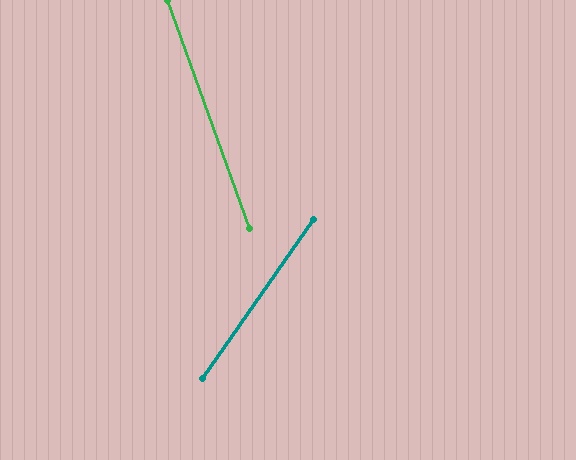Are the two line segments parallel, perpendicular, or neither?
Neither parallel nor perpendicular — they differ by about 55°.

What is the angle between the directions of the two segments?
Approximately 55 degrees.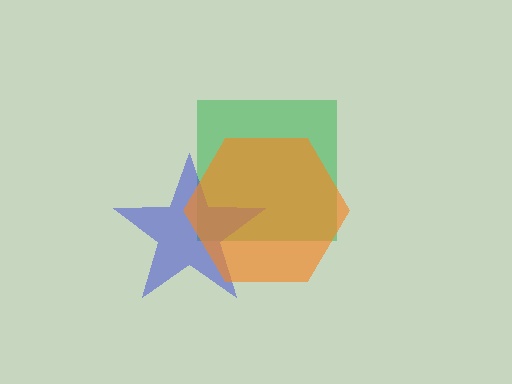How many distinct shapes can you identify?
There are 3 distinct shapes: a green square, a blue star, an orange hexagon.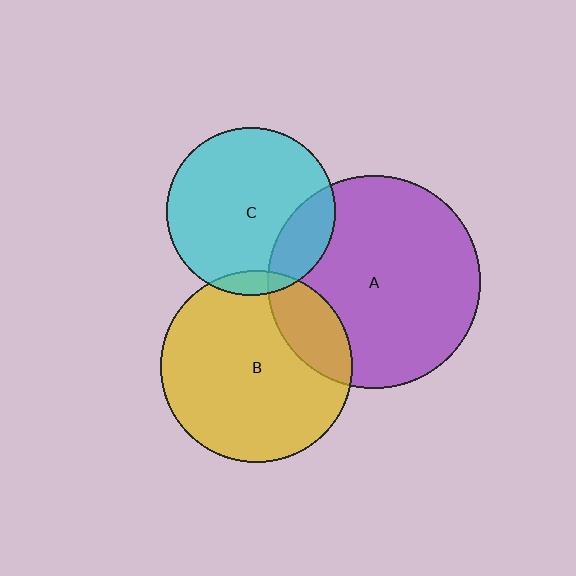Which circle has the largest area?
Circle A (purple).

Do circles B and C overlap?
Yes.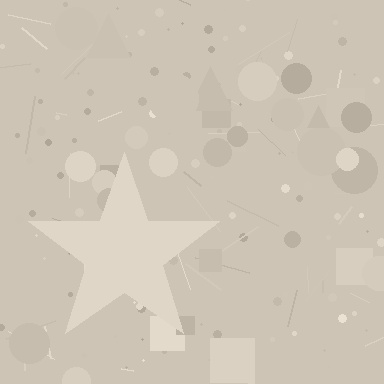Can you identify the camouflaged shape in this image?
The camouflaged shape is a star.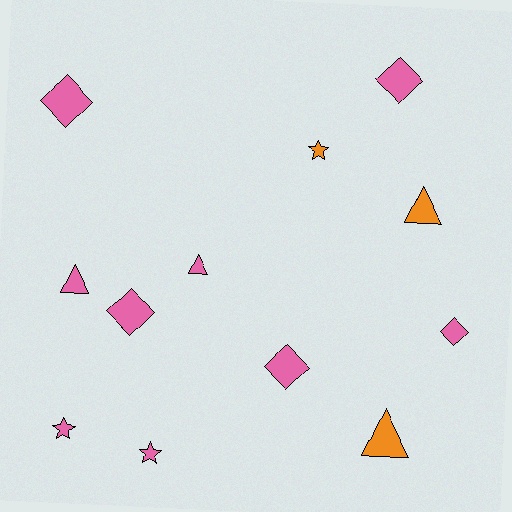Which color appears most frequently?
Pink, with 9 objects.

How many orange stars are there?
There is 1 orange star.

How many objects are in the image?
There are 12 objects.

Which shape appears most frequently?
Diamond, with 5 objects.